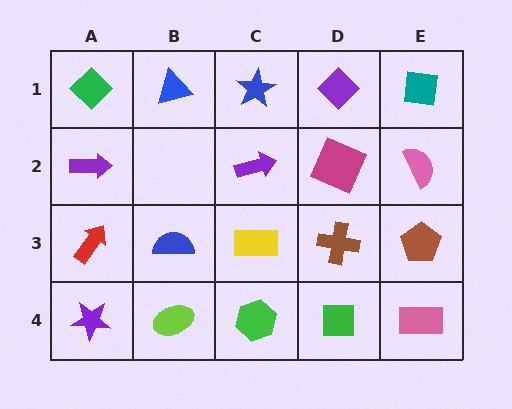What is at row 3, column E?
A brown pentagon.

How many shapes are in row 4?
5 shapes.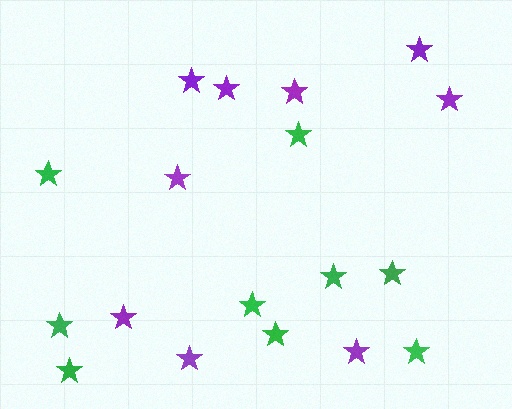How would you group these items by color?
There are 2 groups: one group of purple stars (9) and one group of green stars (9).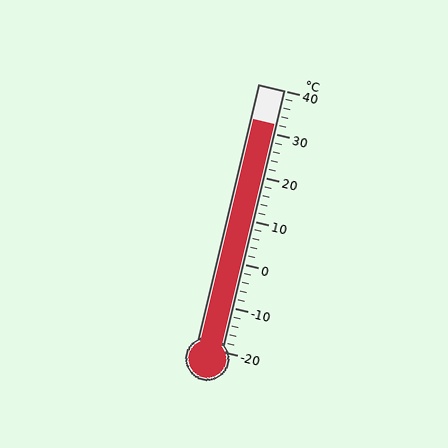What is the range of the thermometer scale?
The thermometer scale ranges from -20°C to 40°C.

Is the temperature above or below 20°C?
The temperature is above 20°C.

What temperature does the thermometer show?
The thermometer shows approximately 32°C.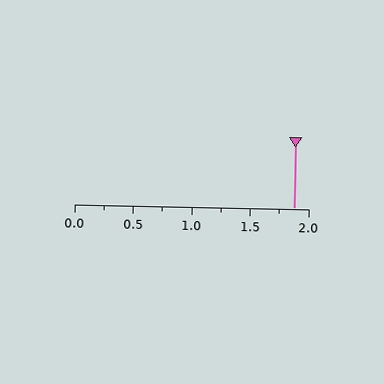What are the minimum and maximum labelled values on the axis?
The axis runs from 0.0 to 2.0.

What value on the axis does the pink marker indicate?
The marker indicates approximately 1.88.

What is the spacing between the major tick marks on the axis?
The major ticks are spaced 0.5 apart.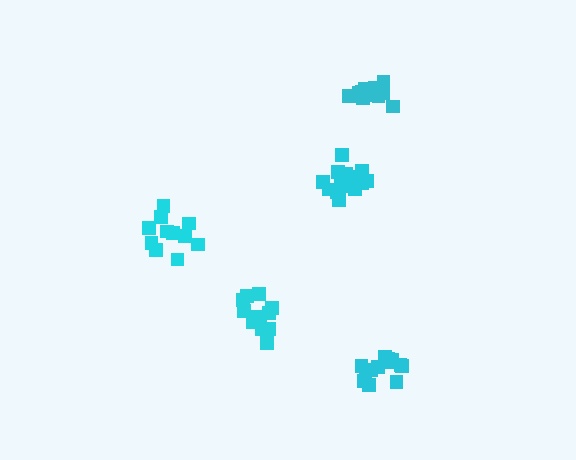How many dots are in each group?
Group 1: 11 dots, Group 2: 11 dots, Group 3: 13 dots, Group 4: 15 dots, Group 5: 13 dots (63 total).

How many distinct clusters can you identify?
There are 5 distinct clusters.